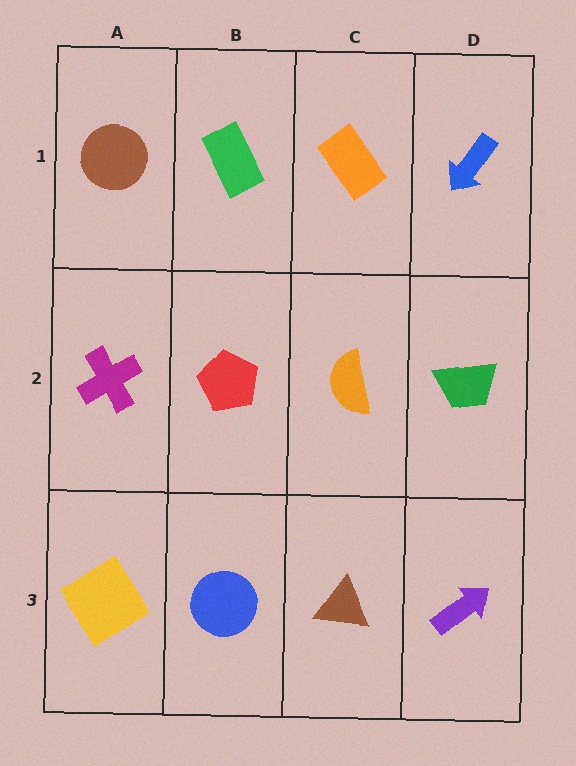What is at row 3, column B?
A blue circle.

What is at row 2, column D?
A green trapezoid.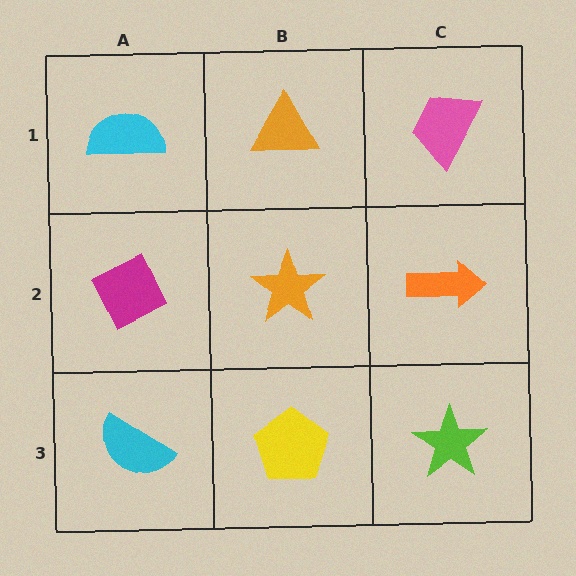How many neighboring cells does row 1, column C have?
2.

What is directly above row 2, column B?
An orange triangle.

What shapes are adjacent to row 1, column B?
An orange star (row 2, column B), a cyan semicircle (row 1, column A), a pink trapezoid (row 1, column C).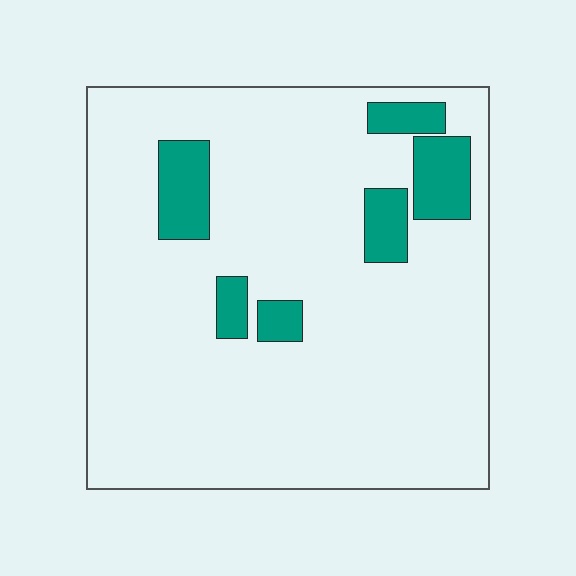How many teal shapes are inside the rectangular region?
6.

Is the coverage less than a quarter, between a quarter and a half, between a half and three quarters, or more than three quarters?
Less than a quarter.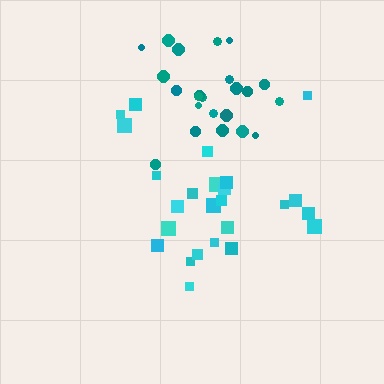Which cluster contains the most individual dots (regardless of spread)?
Cyan (25).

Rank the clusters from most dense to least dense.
teal, cyan.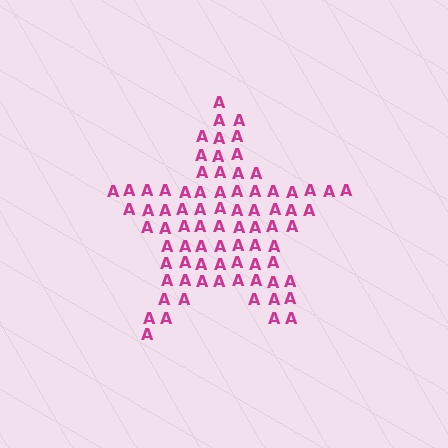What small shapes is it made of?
It is made of small letter A's.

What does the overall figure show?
The overall figure shows a star.